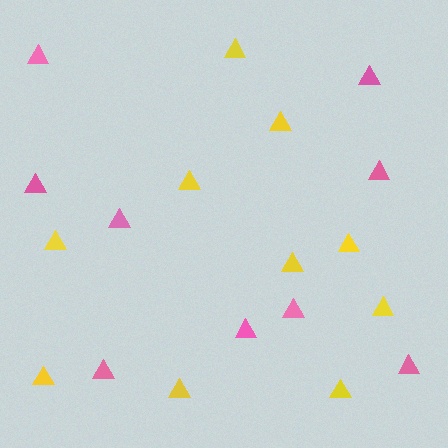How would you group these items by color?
There are 2 groups: one group of pink triangles (9) and one group of yellow triangles (10).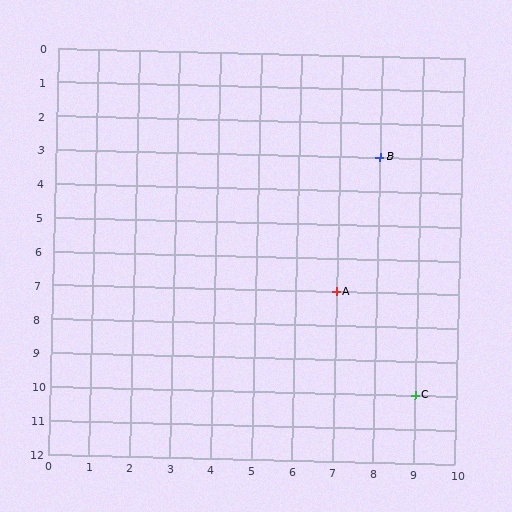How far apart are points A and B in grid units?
Points A and B are 1 column and 4 rows apart (about 4.1 grid units diagonally).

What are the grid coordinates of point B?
Point B is at grid coordinates (8, 3).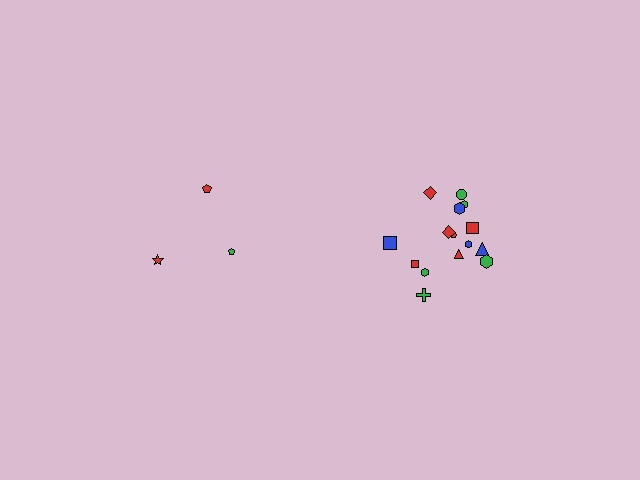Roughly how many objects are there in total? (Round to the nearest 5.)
Roughly 20 objects in total.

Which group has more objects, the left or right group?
The right group.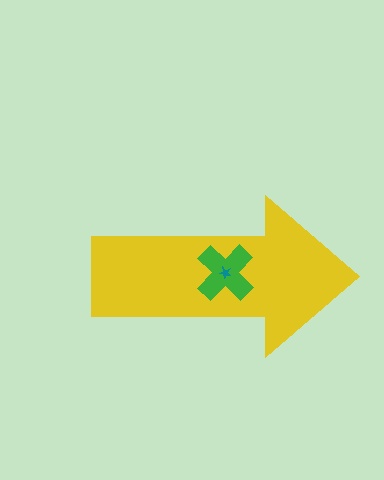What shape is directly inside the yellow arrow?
The green cross.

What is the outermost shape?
The yellow arrow.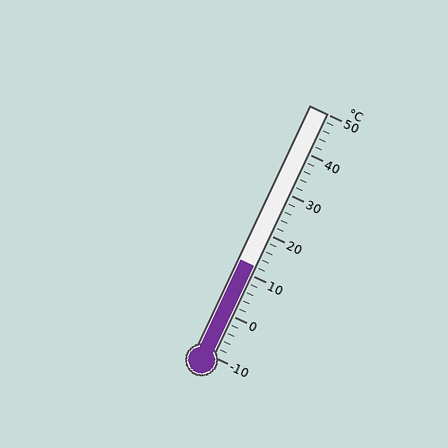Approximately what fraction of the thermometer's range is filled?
The thermometer is filled to approximately 35% of its range.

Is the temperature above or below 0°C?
The temperature is above 0°C.